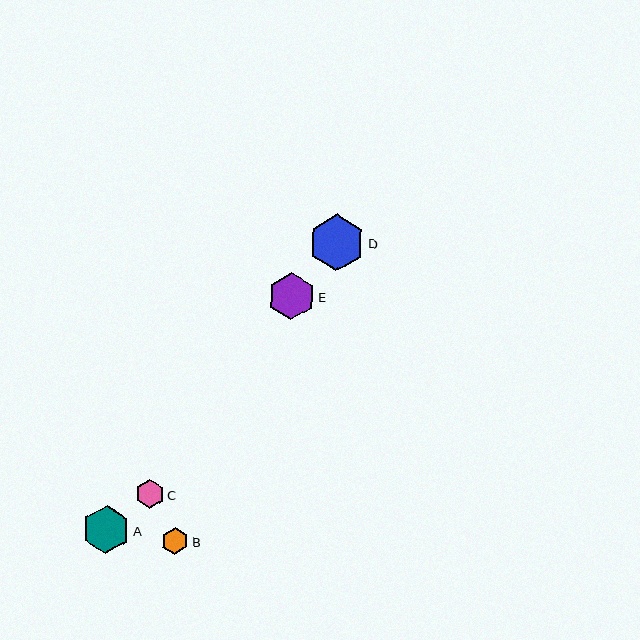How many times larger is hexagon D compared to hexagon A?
Hexagon D is approximately 1.2 times the size of hexagon A.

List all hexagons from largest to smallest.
From largest to smallest: D, A, E, C, B.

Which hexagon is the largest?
Hexagon D is the largest with a size of approximately 56 pixels.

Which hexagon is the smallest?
Hexagon B is the smallest with a size of approximately 27 pixels.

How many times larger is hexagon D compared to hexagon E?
Hexagon D is approximately 1.2 times the size of hexagon E.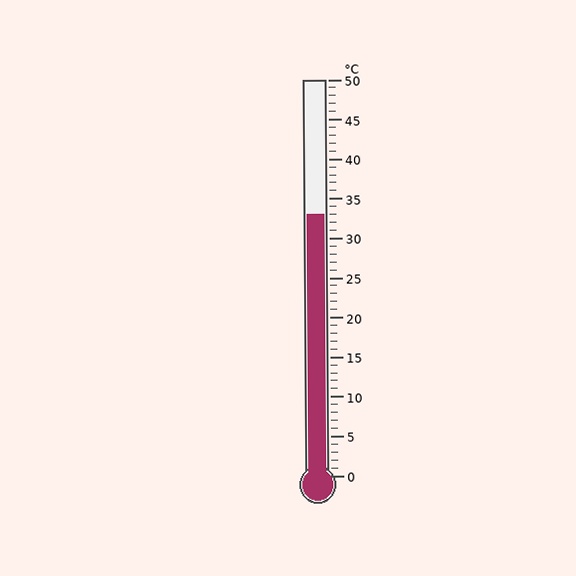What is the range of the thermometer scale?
The thermometer scale ranges from 0°C to 50°C.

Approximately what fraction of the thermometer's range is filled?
The thermometer is filled to approximately 65% of its range.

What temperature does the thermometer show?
The thermometer shows approximately 33°C.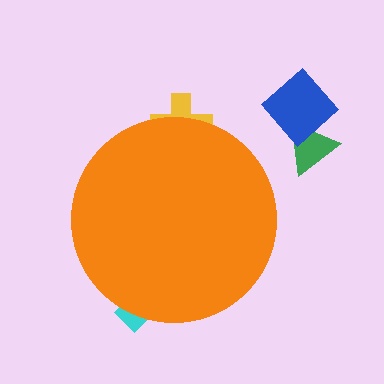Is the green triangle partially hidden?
No, the green triangle is fully visible.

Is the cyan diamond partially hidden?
Yes, the cyan diamond is partially hidden behind the orange circle.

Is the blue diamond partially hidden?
No, the blue diamond is fully visible.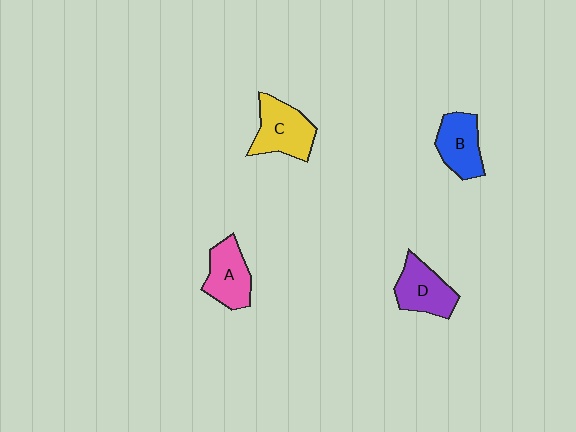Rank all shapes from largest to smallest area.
From largest to smallest: C (yellow), D (purple), A (pink), B (blue).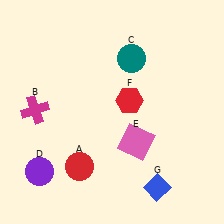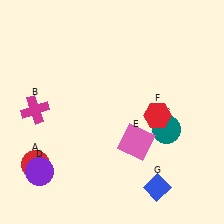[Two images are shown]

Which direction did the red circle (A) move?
The red circle (A) moved left.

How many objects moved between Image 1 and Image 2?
3 objects moved between the two images.